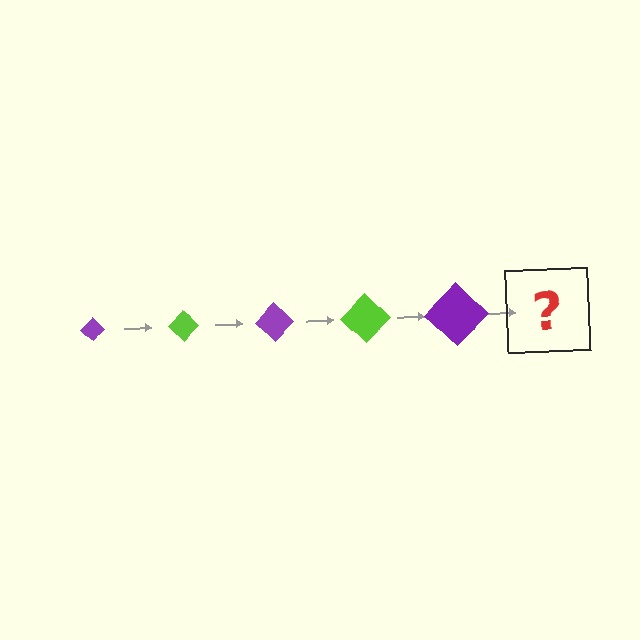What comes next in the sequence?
The next element should be a lime diamond, larger than the previous one.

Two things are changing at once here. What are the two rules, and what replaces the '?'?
The two rules are that the diamond grows larger each step and the color cycles through purple and lime. The '?' should be a lime diamond, larger than the previous one.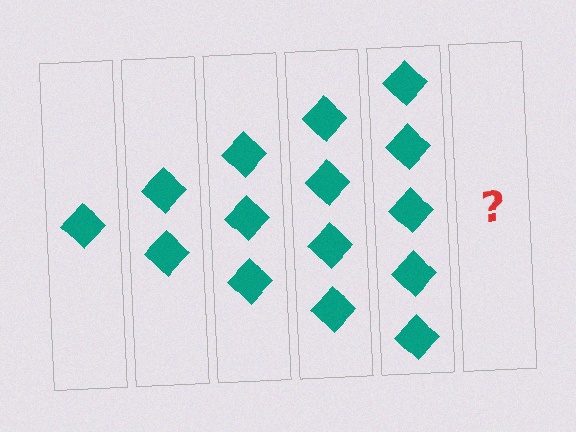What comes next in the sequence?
The next element should be 6 diamonds.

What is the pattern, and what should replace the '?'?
The pattern is that each step adds one more diamond. The '?' should be 6 diamonds.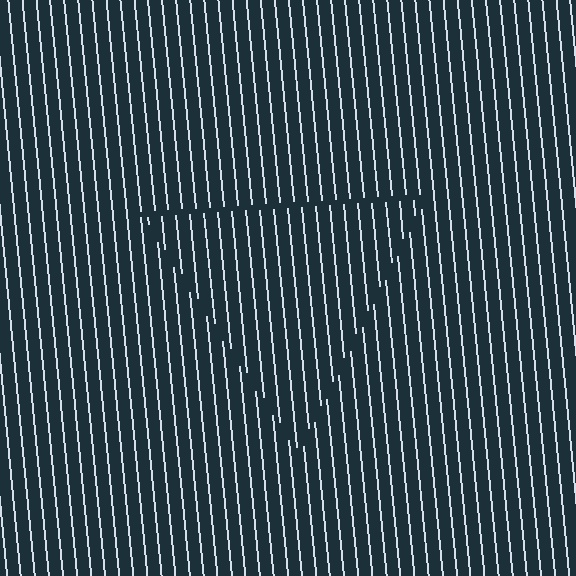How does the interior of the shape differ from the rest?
The interior of the shape contains the same grating, shifted by half a period — the contour is defined by the phase discontinuity where line-ends from the inner and outer gratings abut.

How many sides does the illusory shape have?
3 sides — the line-ends trace a triangle.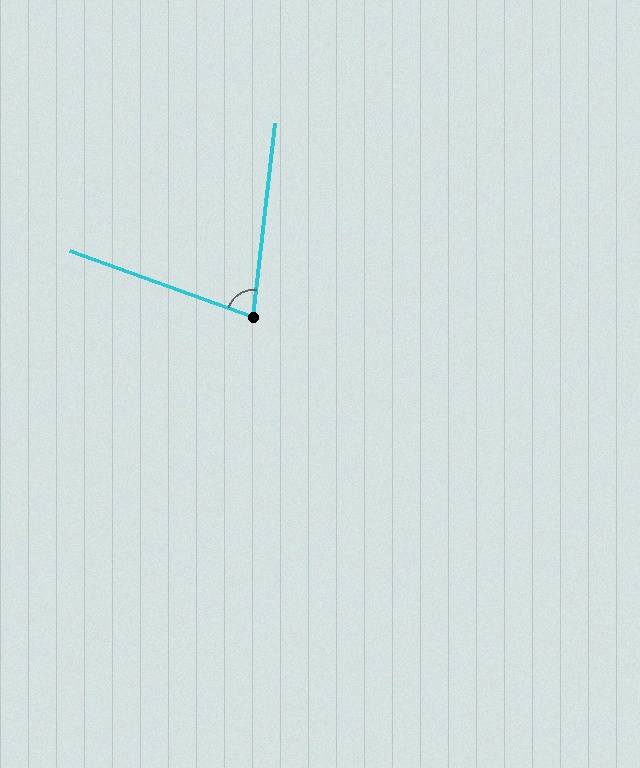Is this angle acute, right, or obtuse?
It is acute.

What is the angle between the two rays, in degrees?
Approximately 77 degrees.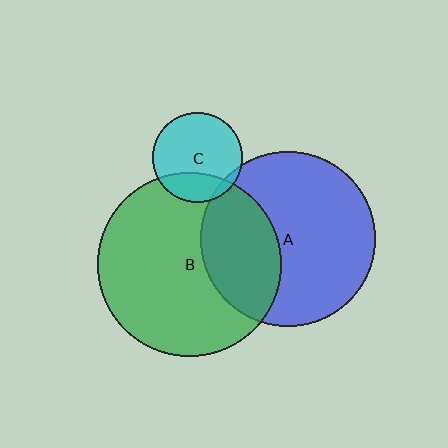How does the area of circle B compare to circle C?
Approximately 4.2 times.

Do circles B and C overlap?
Yes.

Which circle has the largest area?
Circle B (green).